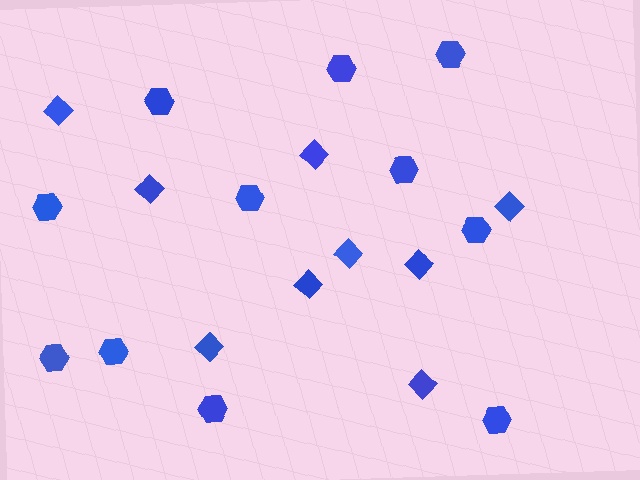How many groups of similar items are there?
There are 2 groups: one group of hexagons (11) and one group of diamonds (9).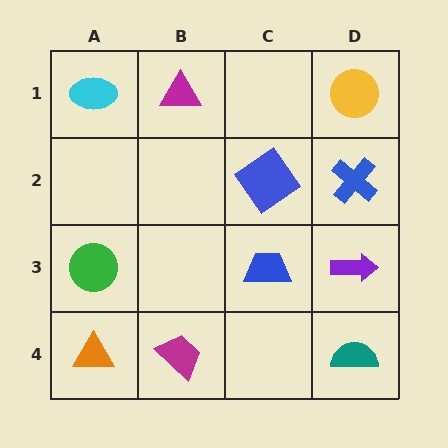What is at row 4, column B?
A magenta trapezoid.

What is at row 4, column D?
A teal semicircle.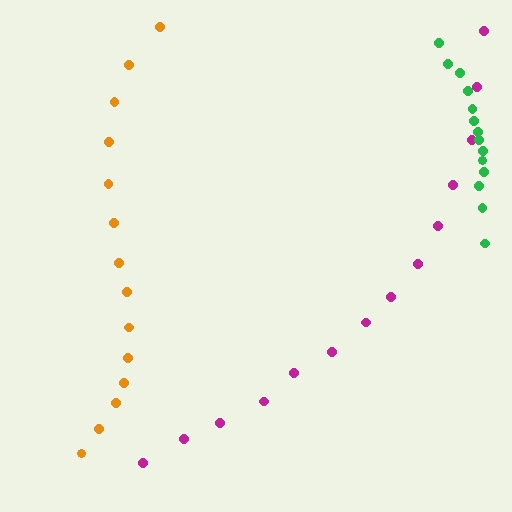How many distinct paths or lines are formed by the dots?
There are 3 distinct paths.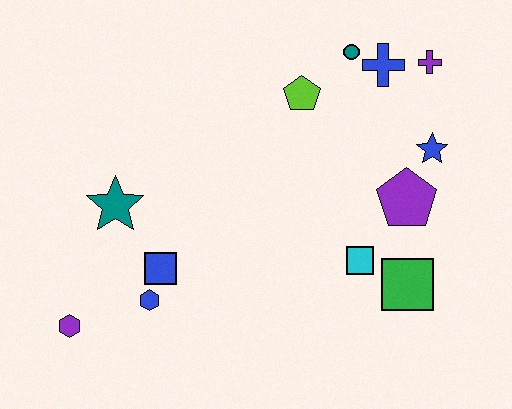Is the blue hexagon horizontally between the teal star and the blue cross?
Yes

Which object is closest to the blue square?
The blue hexagon is closest to the blue square.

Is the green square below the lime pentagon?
Yes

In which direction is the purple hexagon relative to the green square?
The purple hexagon is to the left of the green square.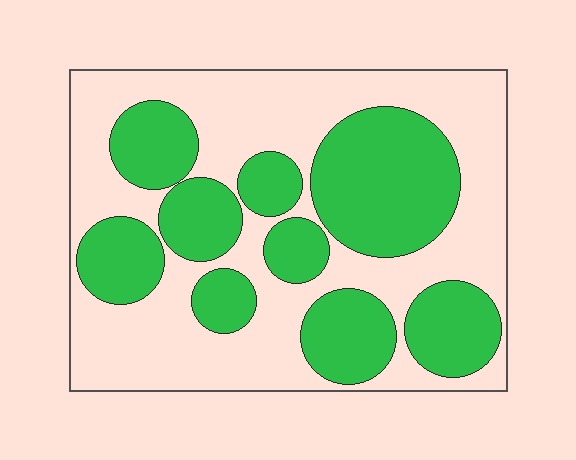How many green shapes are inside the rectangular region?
9.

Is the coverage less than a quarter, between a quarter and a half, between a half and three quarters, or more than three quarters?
Between a quarter and a half.